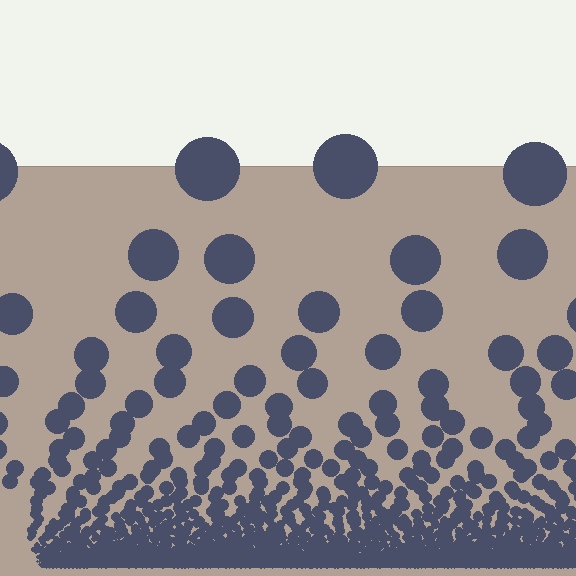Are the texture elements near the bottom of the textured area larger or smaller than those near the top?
Smaller. The gradient is inverted — elements near the bottom are smaller and denser.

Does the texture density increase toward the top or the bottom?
Density increases toward the bottom.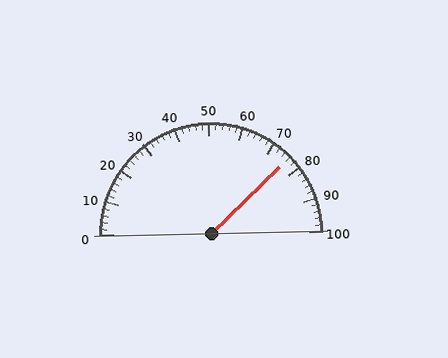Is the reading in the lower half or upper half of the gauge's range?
The reading is in the upper half of the range (0 to 100).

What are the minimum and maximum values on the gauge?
The gauge ranges from 0 to 100.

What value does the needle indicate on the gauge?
The needle indicates approximately 76.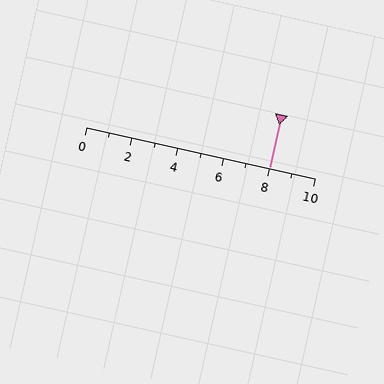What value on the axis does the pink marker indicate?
The marker indicates approximately 8.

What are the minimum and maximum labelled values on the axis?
The axis runs from 0 to 10.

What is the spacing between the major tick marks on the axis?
The major ticks are spaced 2 apart.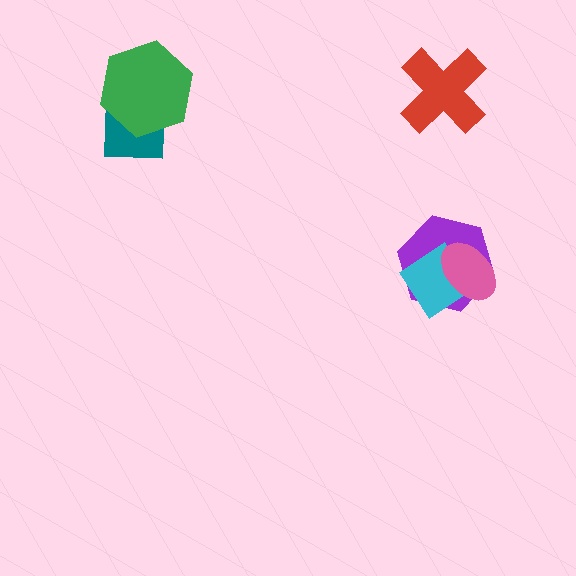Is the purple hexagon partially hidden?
Yes, it is partially covered by another shape.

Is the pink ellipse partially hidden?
No, no other shape covers it.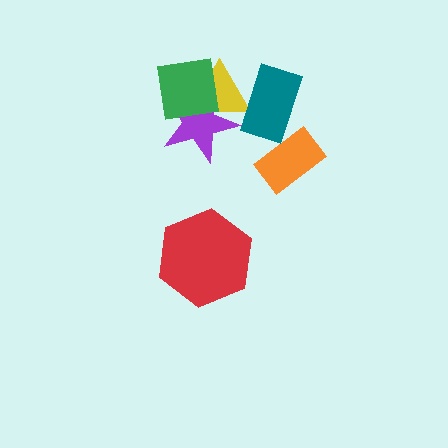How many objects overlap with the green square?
2 objects overlap with the green square.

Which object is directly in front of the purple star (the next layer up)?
The yellow triangle is directly in front of the purple star.